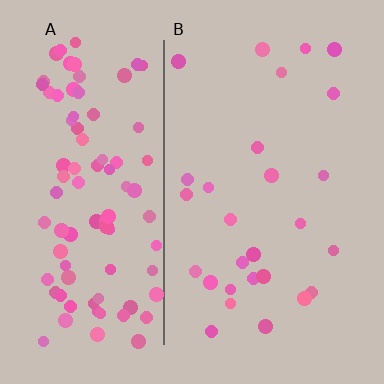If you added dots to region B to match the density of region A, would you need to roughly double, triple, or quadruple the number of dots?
Approximately quadruple.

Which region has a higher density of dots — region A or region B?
A (the left).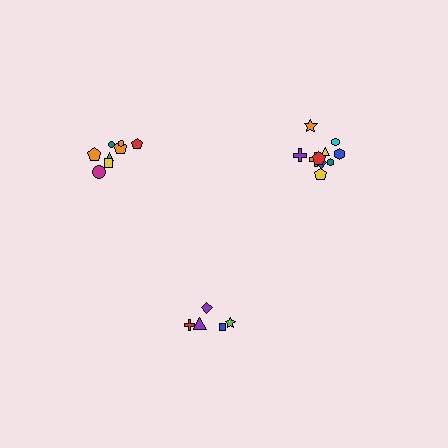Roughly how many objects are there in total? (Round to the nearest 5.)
Roughly 25 objects in total.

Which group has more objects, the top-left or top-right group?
The top-right group.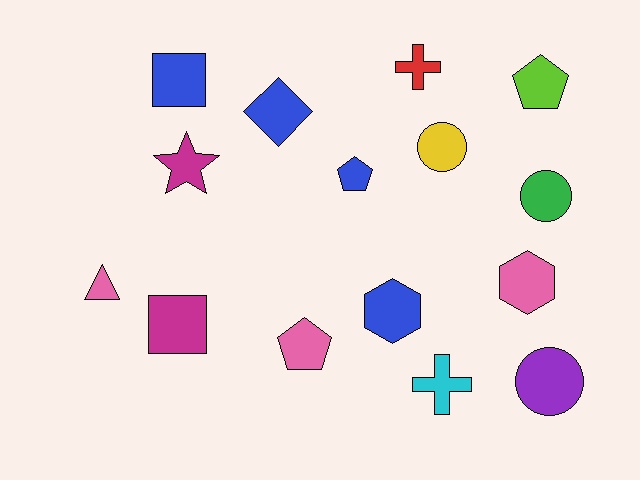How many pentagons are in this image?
There are 3 pentagons.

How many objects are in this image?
There are 15 objects.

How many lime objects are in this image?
There is 1 lime object.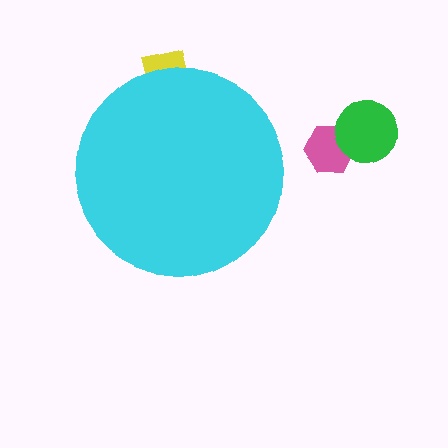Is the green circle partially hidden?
No, the green circle is fully visible.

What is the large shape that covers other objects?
A cyan circle.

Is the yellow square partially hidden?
Yes, the yellow square is partially hidden behind the cyan circle.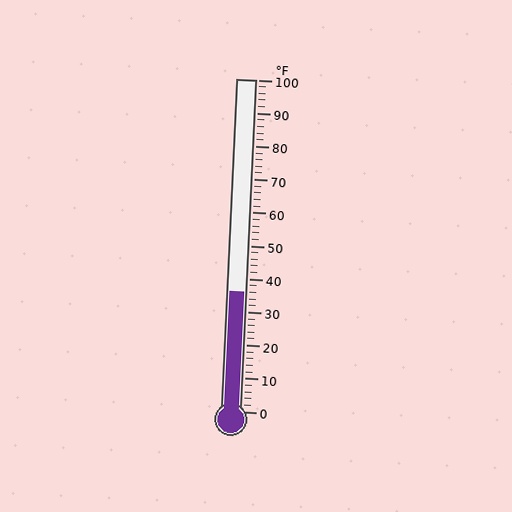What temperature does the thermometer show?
The thermometer shows approximately 36°F.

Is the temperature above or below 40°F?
The temperature is below 40°F.